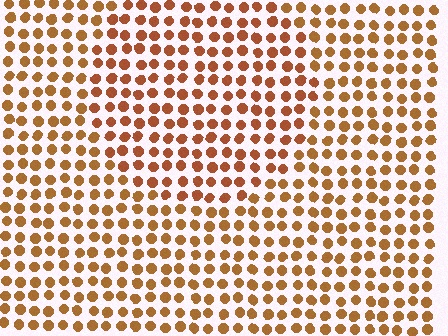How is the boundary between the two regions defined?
The boundary is defined purely by a slight shift in hue (about 15 degrees). Spacing, size, and orientation are identical on both sides.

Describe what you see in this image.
The image is filled with small brown elements in a uniform arrangement. A circle-shaped region is visible where the elements are tinted to a slightly different hue, forming a subtle color boundary.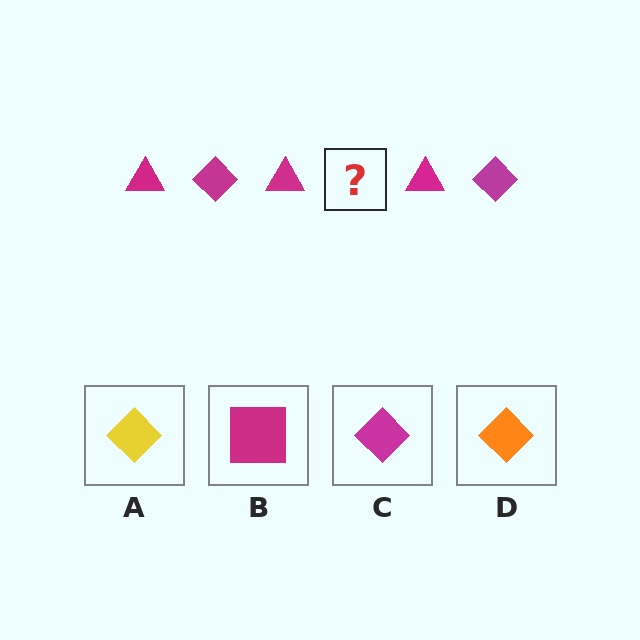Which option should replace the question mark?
Option C.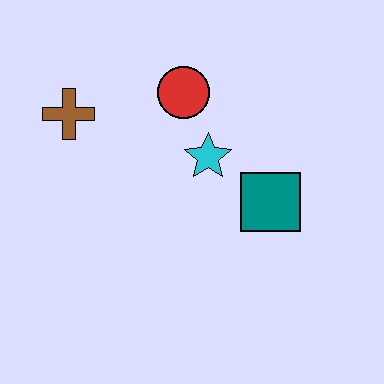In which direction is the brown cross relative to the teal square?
The brown cross is to the left of the teal square.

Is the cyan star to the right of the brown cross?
Yes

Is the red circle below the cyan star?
No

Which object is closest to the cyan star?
The red circle is closest to the cyan star.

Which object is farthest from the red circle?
The teal square is farthest from the red circle.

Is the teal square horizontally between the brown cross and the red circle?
No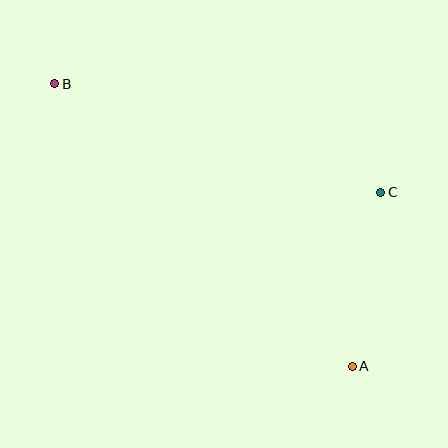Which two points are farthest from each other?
Points A and B are farthest from each other.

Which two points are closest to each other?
Points A and C are closest to each other.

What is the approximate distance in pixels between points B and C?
The distance between B and C is approximately 344 pixels.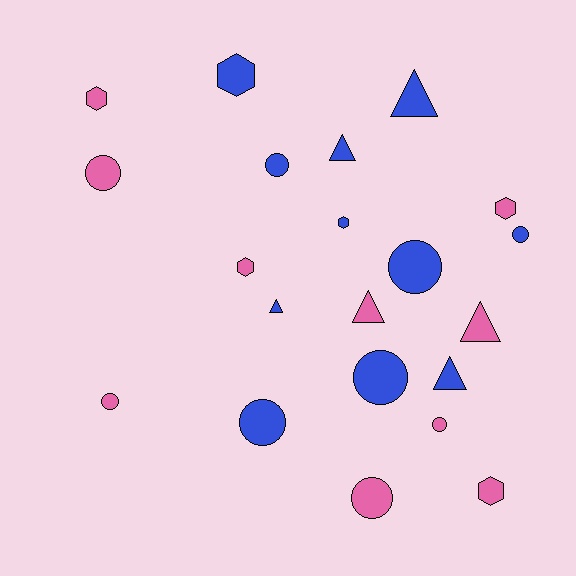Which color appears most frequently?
Blue, with 11 objects.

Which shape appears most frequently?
Circle, with 9 objects.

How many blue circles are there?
There are 5 blue circles.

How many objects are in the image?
There are 21 objects.